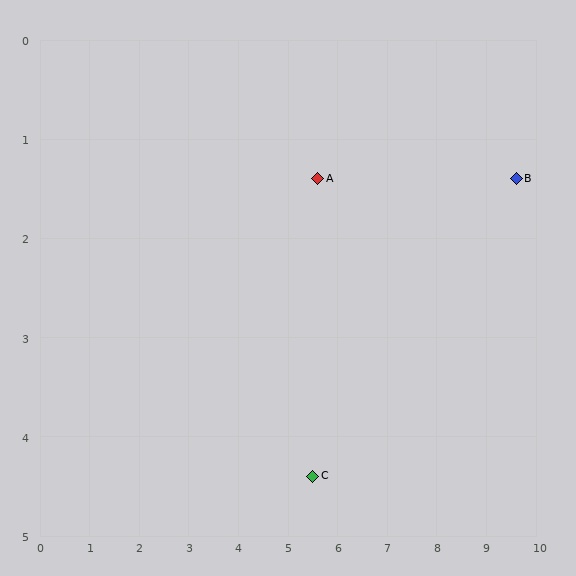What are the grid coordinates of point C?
Point C is at approximately (5.5, 4.4).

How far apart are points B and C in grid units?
Points B and C are about 5.1 grid units apart.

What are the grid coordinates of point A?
Point A is at approximately (5.6, 1.4).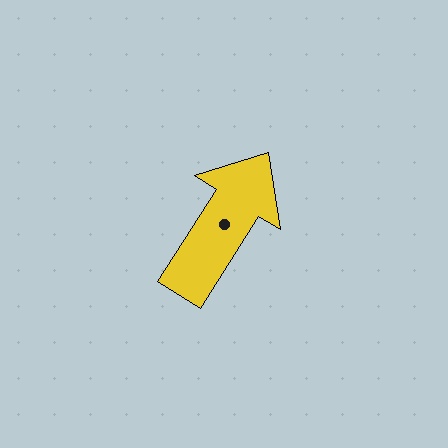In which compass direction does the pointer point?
Northeast.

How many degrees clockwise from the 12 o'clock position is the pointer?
Approximately 32 degrees.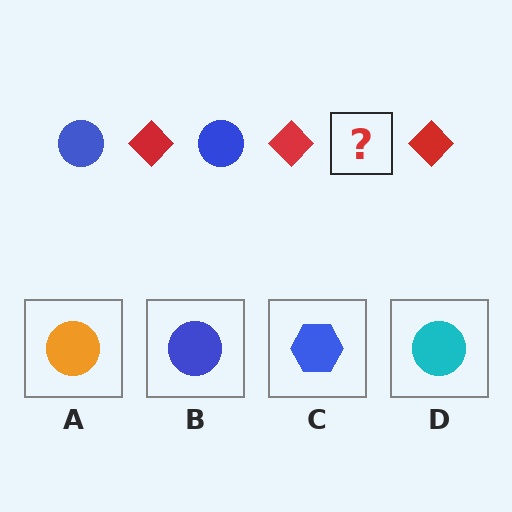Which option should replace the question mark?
Option B.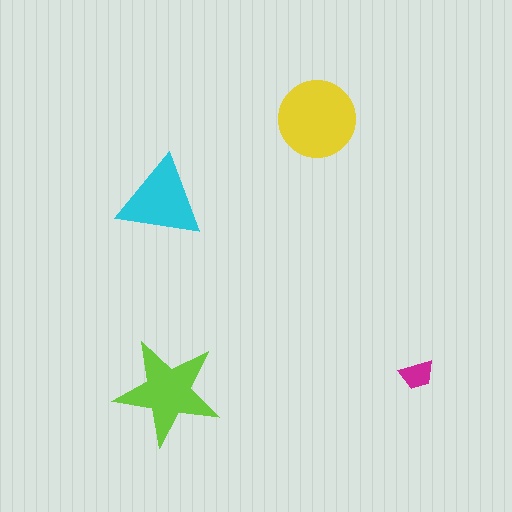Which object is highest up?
The yellow circle is topmost.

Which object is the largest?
The yellow circle.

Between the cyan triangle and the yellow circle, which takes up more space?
The yellow circle.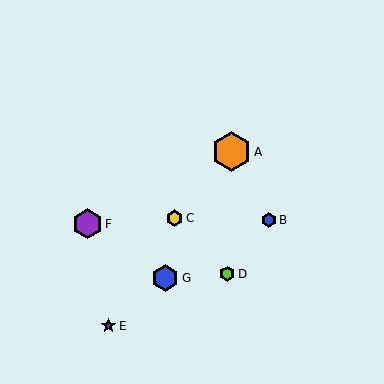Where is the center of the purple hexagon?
The center of the purple hexagon is at (87, 224).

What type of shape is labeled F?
Shape F is a purple hexagon.